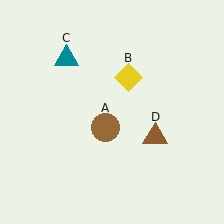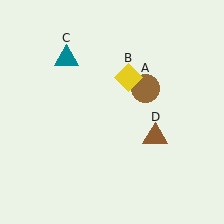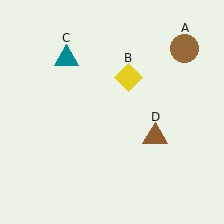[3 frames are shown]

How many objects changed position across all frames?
1 object changed position: brown circle (object A).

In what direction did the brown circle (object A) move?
The brown circle (object A) moved up and to the right.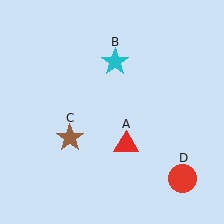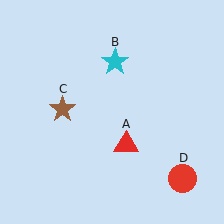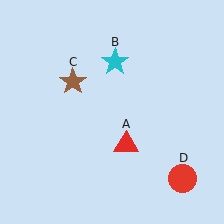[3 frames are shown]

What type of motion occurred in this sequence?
The brown star (object C) rotated clockwise around the center of the scene.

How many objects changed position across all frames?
1 object changed position: brown star (object C).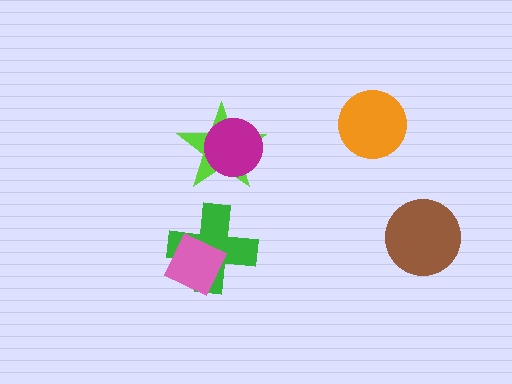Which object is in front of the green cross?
The pink diamond is in front of the green cross.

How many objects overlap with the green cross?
1 object overlaps with the green cross.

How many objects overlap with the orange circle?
0 objects overlap with the orange circle.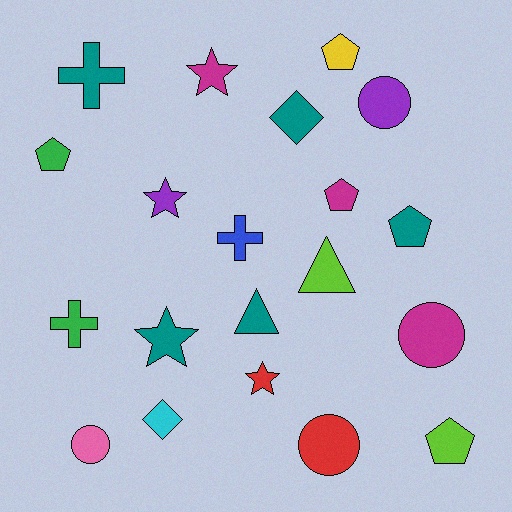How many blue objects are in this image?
There is 1 blue object.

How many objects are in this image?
There are 20 objects.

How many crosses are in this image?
There are 3 crosses.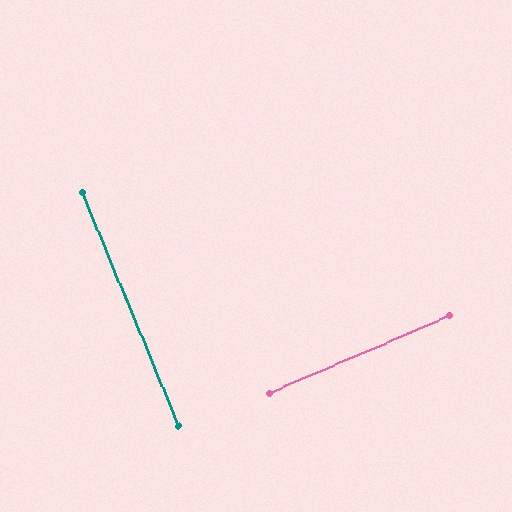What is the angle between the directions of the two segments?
Approximately 89 degrees.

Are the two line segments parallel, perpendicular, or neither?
Perpendicular — they meet at approximately 89°.